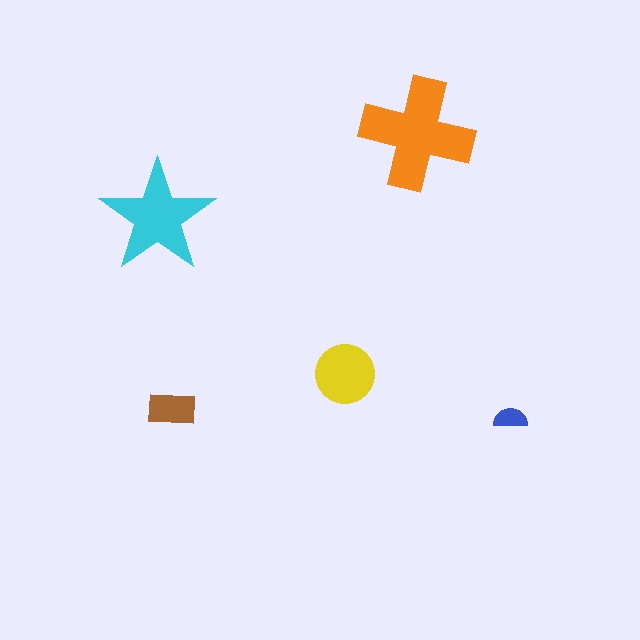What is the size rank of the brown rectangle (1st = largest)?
4th.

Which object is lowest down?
The blue semicircle is bottommost.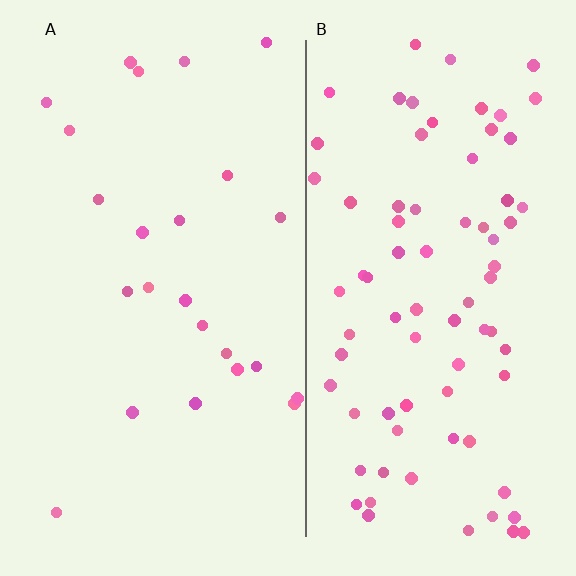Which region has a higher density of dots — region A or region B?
B (the right).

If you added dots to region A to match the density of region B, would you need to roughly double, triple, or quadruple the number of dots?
Approximately triple.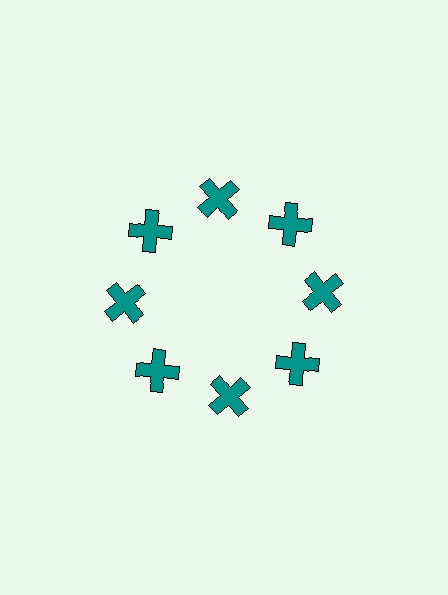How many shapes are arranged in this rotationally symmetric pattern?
There are 8 shapes, arranged in 8 groups of 1.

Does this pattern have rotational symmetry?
Yes, this pattern has 8-fold rotational symmetry. It looks the same after rotating 45 degrees around the center.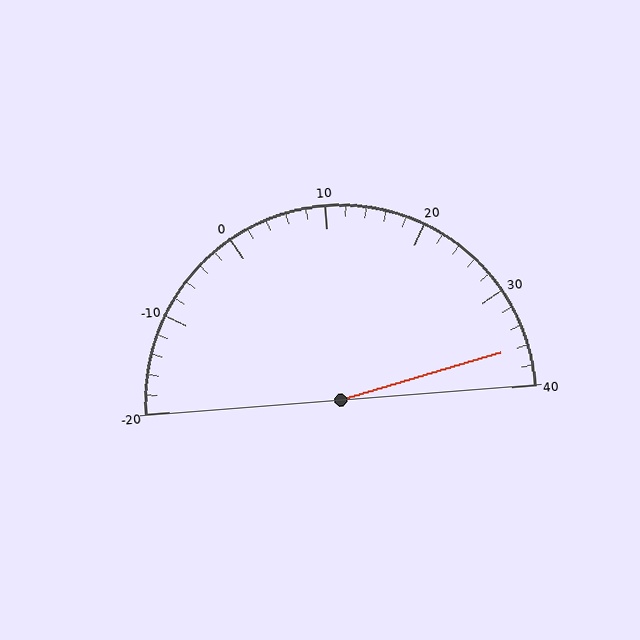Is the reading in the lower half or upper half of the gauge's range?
The reading is in the upper half of the range (-20 to 40).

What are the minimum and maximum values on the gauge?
The gauge ranges from -20 to 40.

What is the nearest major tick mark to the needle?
The nearest major tick mark is 40.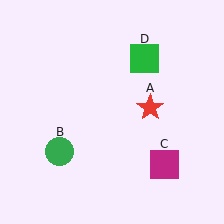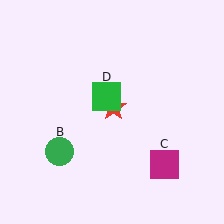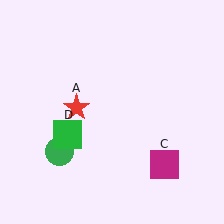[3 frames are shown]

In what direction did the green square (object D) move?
The green square (object D) moved down and to the left.